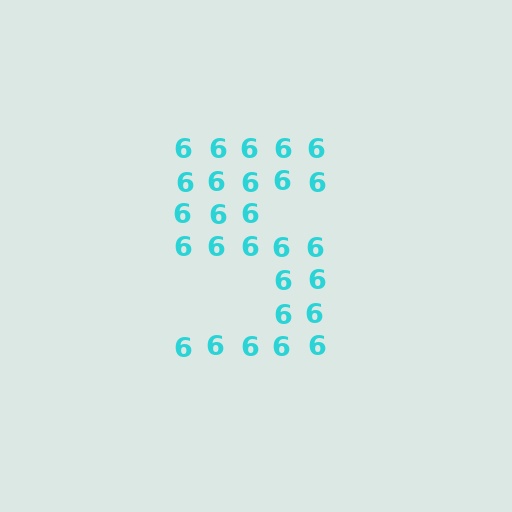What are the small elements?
The small elements are digit 6's.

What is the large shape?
The large shape is the digit 5.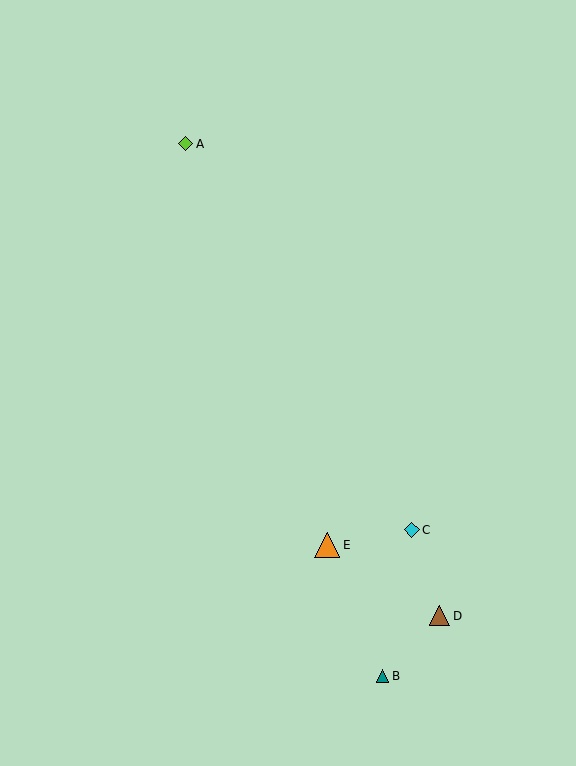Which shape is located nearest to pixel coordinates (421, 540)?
The cyan diamond (labeled C) at (412, 530) is nearest to that location.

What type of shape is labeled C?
Shape C is a cyan diamond.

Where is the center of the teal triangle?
The center of the teal triangle is at (382, 676).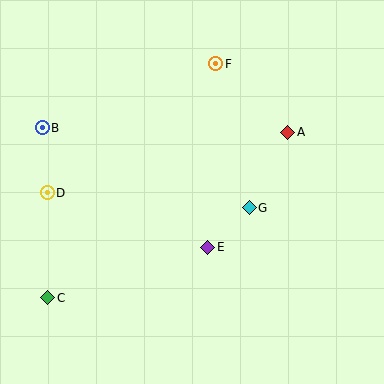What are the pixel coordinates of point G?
Point G is at (249, 208).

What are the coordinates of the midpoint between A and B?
The midpoint between A and B is at (165, 130).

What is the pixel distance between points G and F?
The distance between G and F is 148 pixels.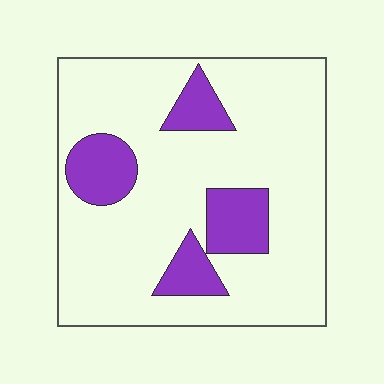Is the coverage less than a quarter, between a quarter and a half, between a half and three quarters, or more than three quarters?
Less than a quarter.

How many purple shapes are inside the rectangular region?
4.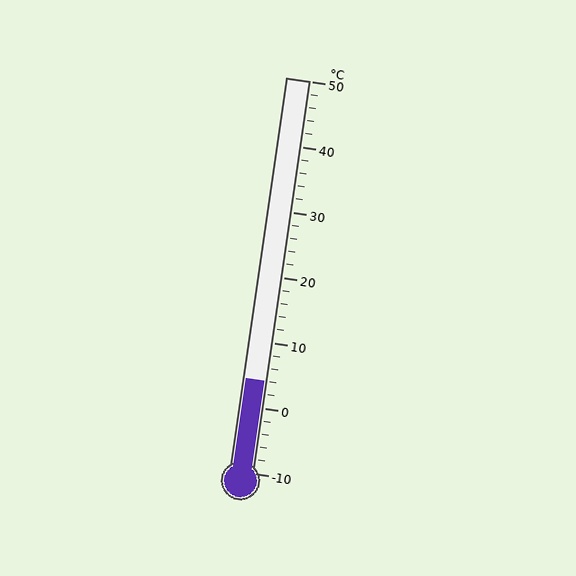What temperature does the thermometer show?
The thermometer shows approximately 4°C.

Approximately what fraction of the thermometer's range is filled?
The thermometer is filled to approximately 25% of its range.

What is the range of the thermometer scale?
The thermometer scale ranges from -10°C to 50°C.